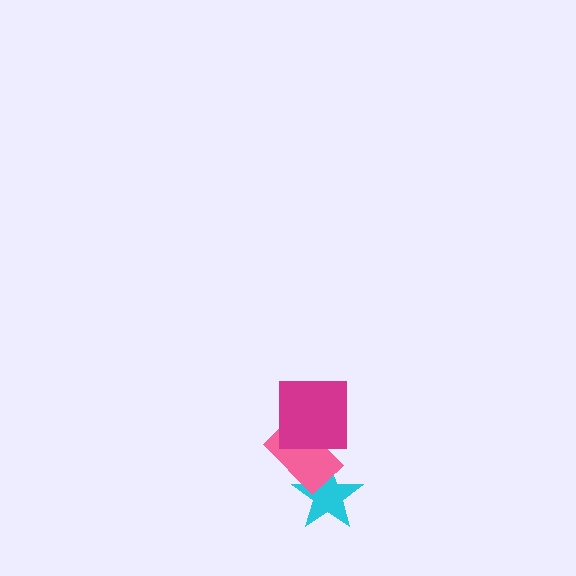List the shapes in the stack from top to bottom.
From top to bottom: the magenta square, the pink rectangle, the cyan star.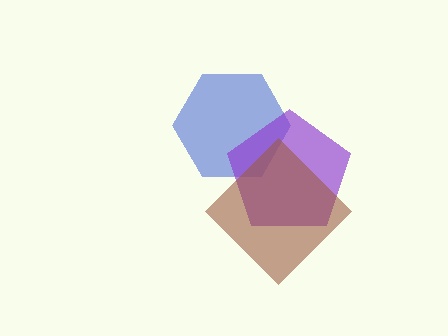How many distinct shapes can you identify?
There are 3 distinct shapes: a blue hexagon, a purple pentagon, a brown diamond.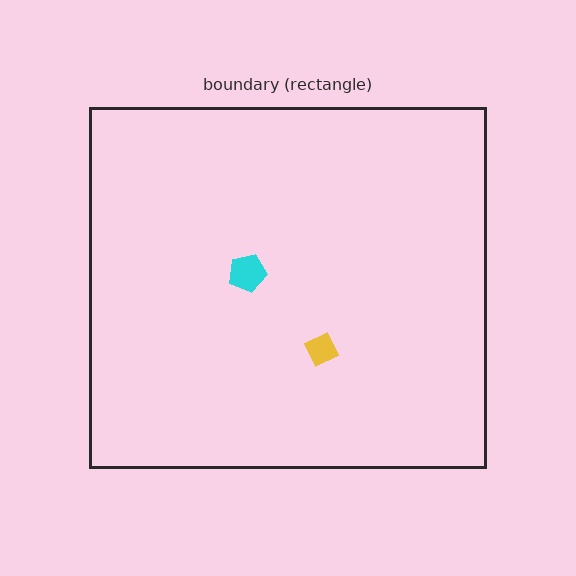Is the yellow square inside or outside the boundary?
Inside.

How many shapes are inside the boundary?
2 inside, 0 outside.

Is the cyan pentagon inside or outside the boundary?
Inside.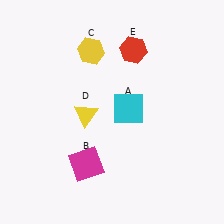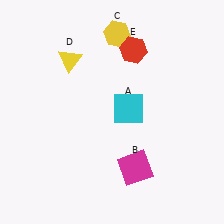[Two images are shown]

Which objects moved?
The objects that moved are: the magenta square (B), the yellow hexagon (C), the yellow triangle (D).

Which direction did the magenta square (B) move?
The magenta square (B) moved right.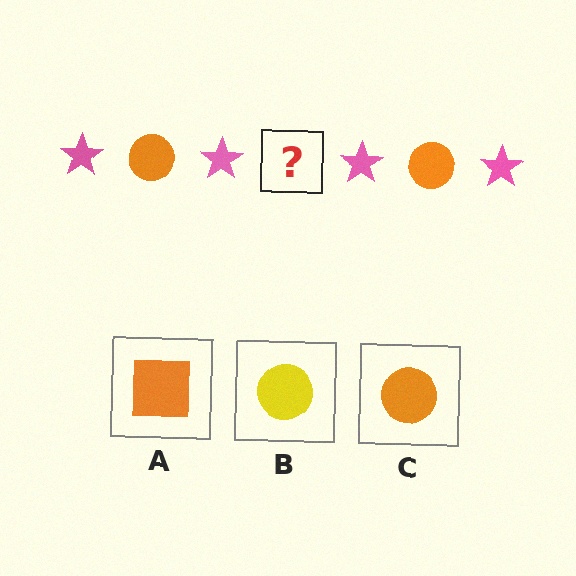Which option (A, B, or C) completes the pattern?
C.